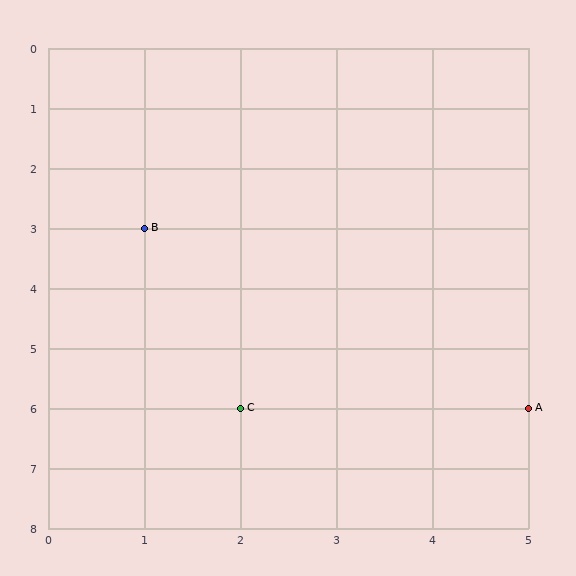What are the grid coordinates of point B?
Point B is at grid coordinates (1, 3).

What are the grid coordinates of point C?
Point C is at grid coordinates (2, 6).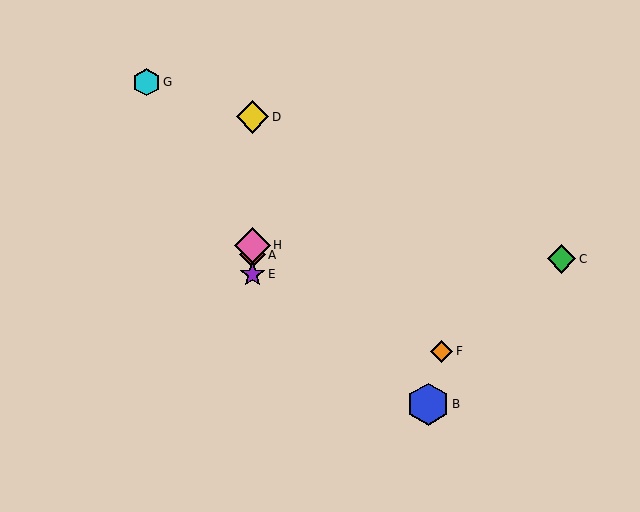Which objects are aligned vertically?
Objects A, D, E, H are aligned vertically.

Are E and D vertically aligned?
Yes, both are at x≈252.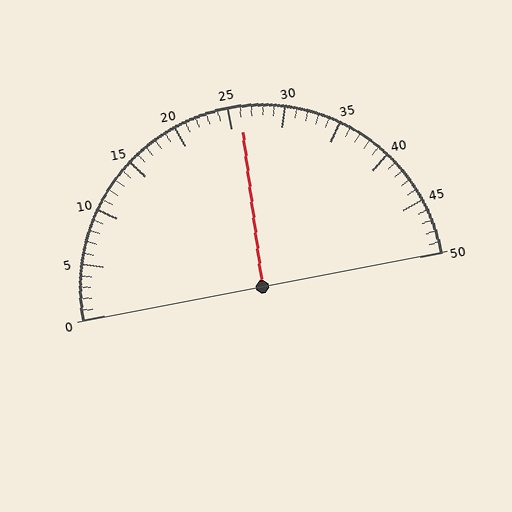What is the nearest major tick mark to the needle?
The nearest major tick mark is 25.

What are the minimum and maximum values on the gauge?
The gauge ranges from 0 to 50.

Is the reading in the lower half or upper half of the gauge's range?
The reading is in the upper half of the range (0 to 50).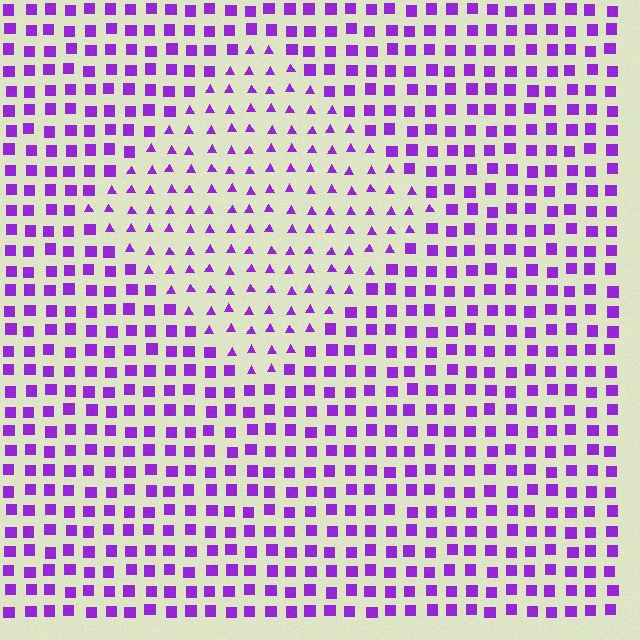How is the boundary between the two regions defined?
The boundary is defined by a change in element shape: triangles inside vs. squares outside. All elements share the same color and spacing.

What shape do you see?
I see a diamond.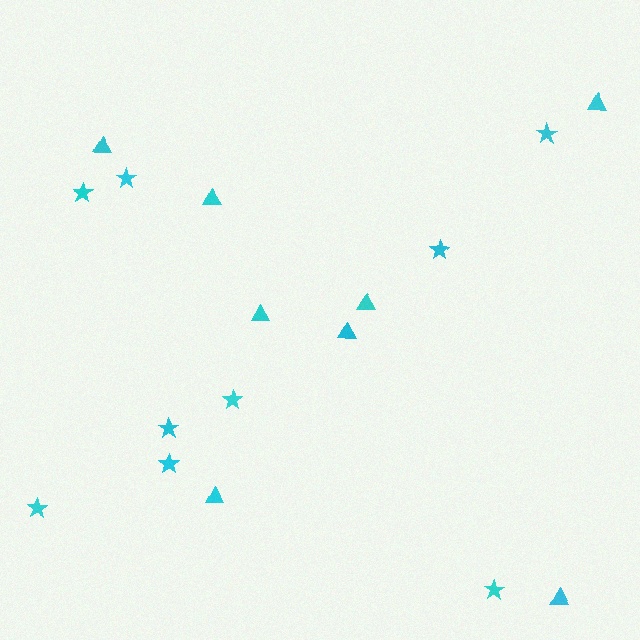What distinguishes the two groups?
There are 2 groups: one group of stars (9) and one group of triangles (8).